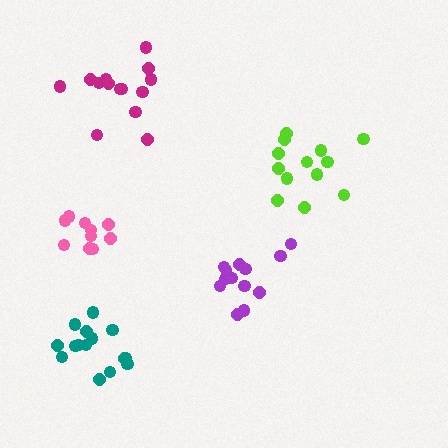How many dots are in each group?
Group 1: 13 dots, Group 2: 10 dots, Group 3: 15 dots, Group 4: 13 dots, Group 5: 14 dots (65 total).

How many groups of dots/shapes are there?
There are 5 groups.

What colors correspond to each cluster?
The clusters are colored: lime, pink, teal, purple, magenta.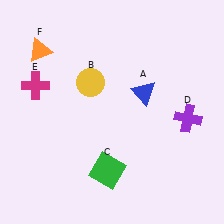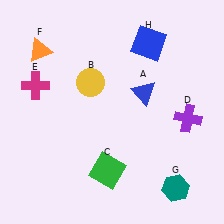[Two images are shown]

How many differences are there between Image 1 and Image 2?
There are 2 differences between the two images.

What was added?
A teal hexagon (G), a blue square (H) were added in Image 2.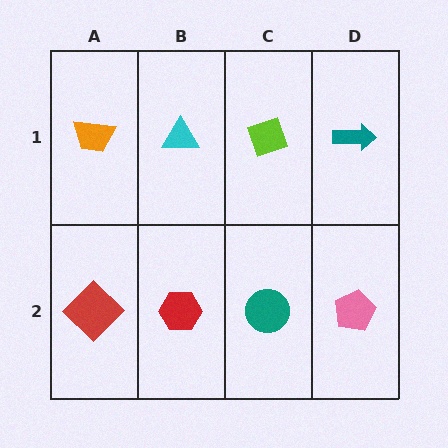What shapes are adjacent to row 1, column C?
A teal circle (row 2, column C), a cyan triangle (row 1, column B), a teal arrow (row 1, column D).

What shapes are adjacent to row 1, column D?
A pink pentagon (row 2, column D), a lime diamond (row 1, column C).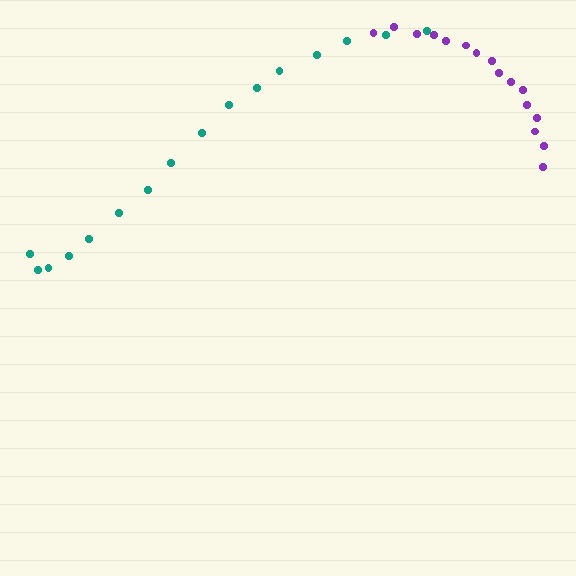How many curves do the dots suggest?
There are 2 distinct paths.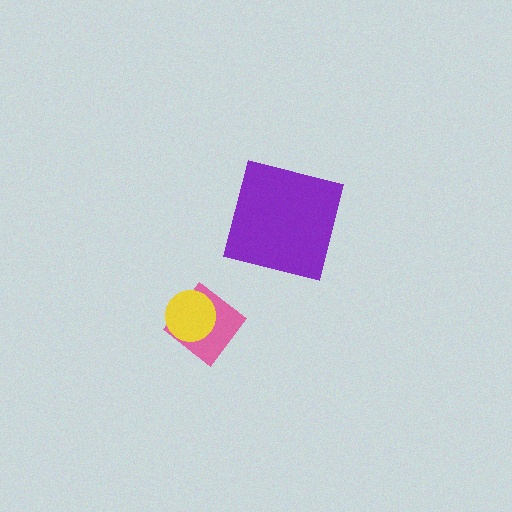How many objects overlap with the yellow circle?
1 object overlaps with the yellow circle.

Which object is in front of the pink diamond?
The yellow circle is in front of the pink diamond.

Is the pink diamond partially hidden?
Yes, it is partially covered by another shape.